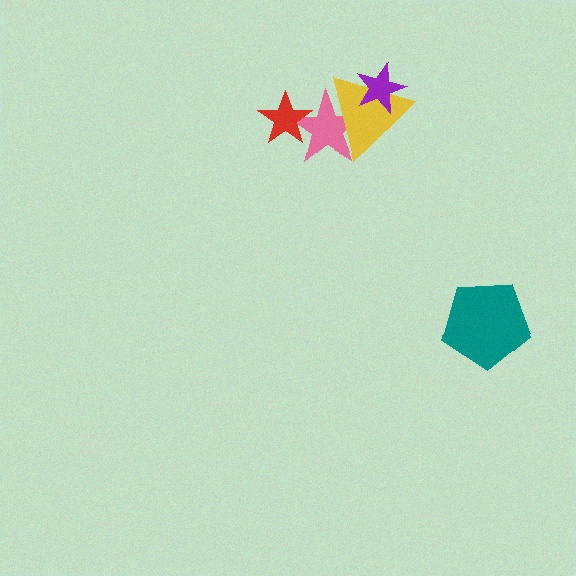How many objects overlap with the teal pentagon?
0 objects overlap with the teal pentagon.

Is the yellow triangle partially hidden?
Yes, it is partially covered by another shape.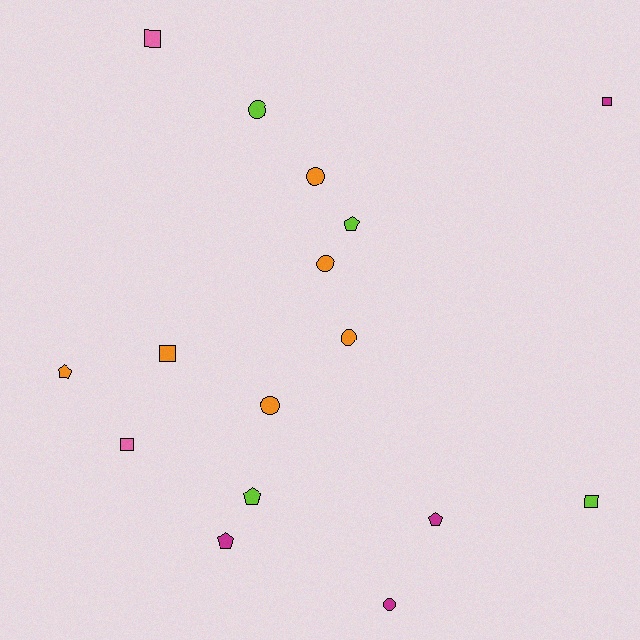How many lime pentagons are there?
There are 2 lime pentagons.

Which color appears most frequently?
Orange, with 6 objects.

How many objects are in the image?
There are 16 objects.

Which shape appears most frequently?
Circle, with 6 objects.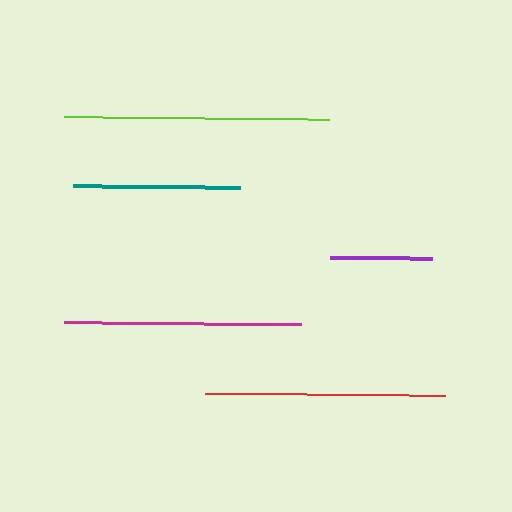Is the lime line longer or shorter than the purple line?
The lime line is longer than the purple line.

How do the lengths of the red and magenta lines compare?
The red and magenta lines are approximately the same length.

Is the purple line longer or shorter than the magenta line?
The magenta line is longer than the purple line.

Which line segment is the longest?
The lime line is the longest at approximately 265 pixels.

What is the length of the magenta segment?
The magenta segment is approximately 237 pixels long.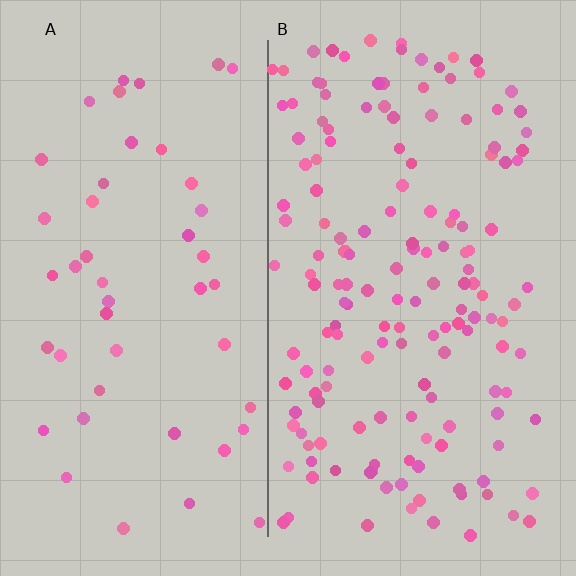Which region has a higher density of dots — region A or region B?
B (the right).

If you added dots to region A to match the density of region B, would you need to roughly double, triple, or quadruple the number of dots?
Approximately triple.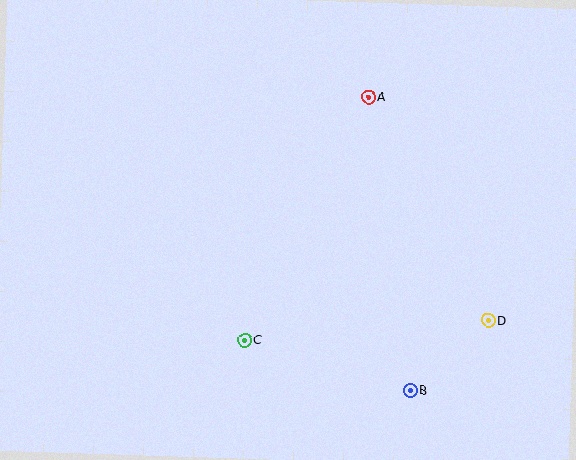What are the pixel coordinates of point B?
Point B is at (410, 390).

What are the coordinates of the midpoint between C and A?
The midpoint between C and A is at (307, 218).